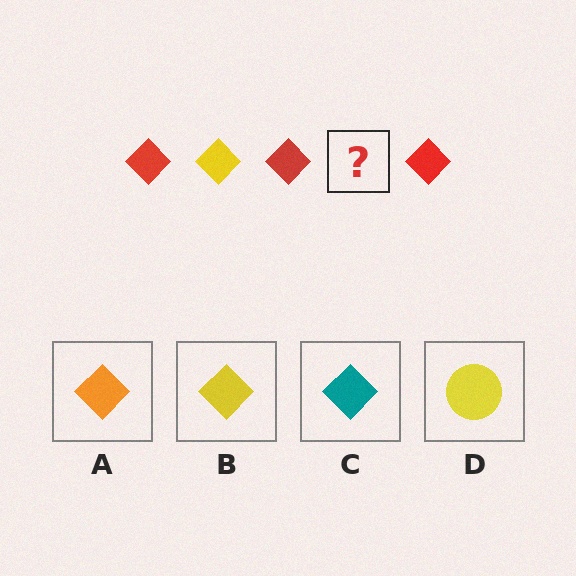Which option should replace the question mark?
Option B.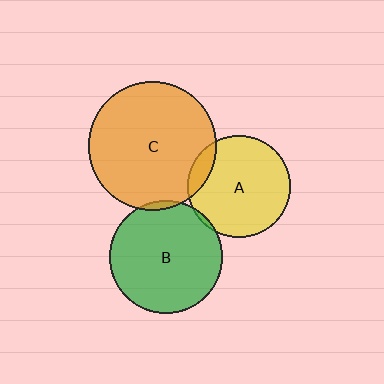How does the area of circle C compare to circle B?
Approximately 1.3 times.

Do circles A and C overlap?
Yes.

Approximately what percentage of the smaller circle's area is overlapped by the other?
Approximately 10%.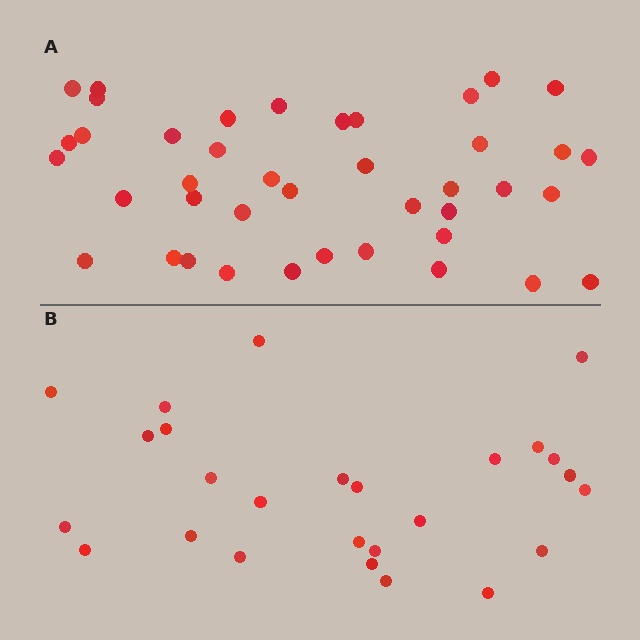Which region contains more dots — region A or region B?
Region A (the top region) has more dots.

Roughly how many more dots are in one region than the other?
Region A has approximately 15 more dots than region B.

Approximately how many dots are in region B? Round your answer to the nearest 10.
About 30 dots. (The exact count is 26, which rounds to 30.)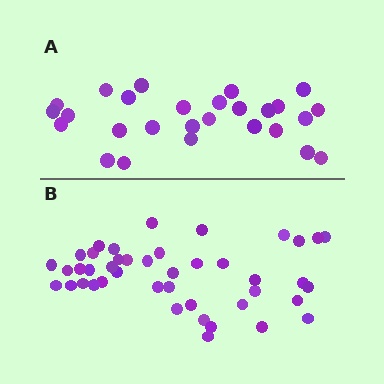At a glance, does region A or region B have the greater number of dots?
Region B (the bottom region) has more dots.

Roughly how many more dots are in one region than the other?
Region B has approximately 15 more dots than region A.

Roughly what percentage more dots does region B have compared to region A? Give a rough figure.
About 60% more.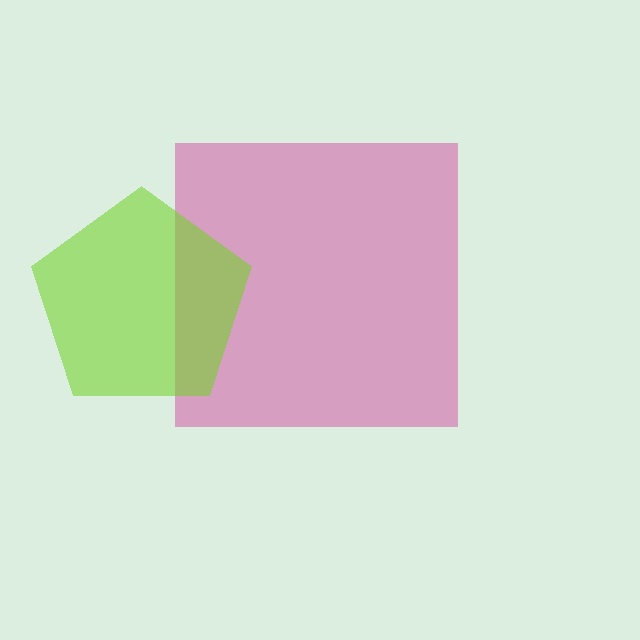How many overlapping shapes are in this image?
There are 2 overlapping shapes in the image.